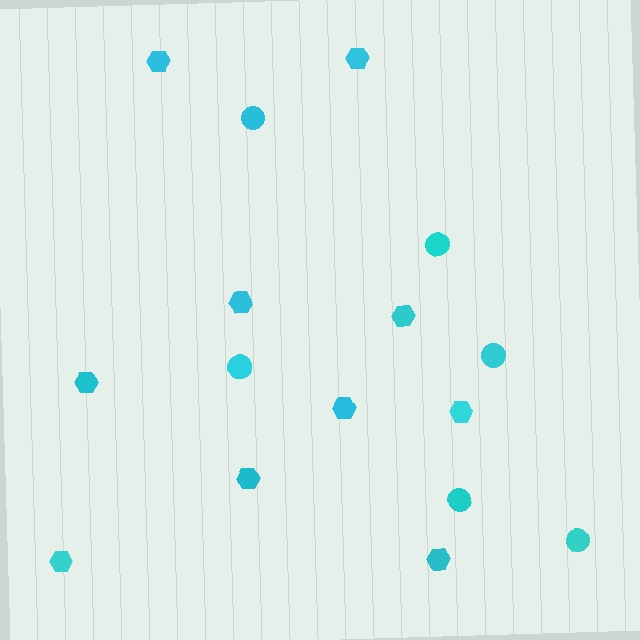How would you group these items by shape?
There are 2 groups: one group of hexagons (10) and one group of circles (6).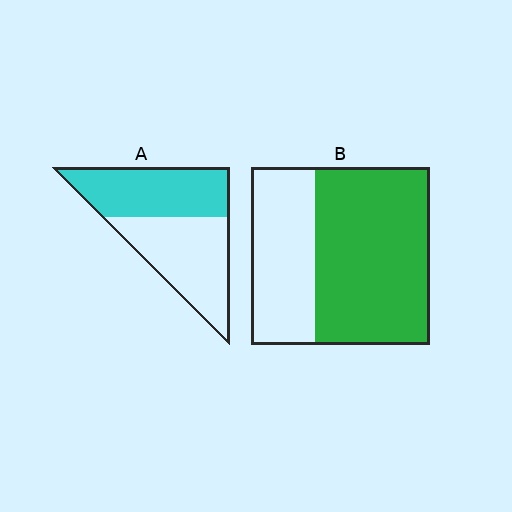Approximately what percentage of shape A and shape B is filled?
A is approximately 50% and B is approximately 65%.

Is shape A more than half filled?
Roughly half.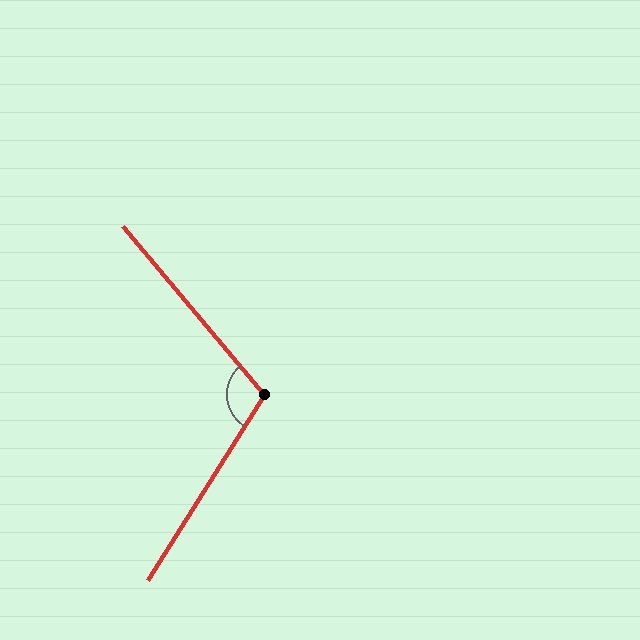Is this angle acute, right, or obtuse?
It is obtuse.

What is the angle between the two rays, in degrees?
Approximately 108 degrees.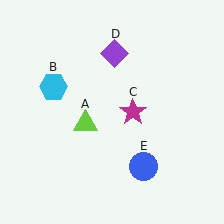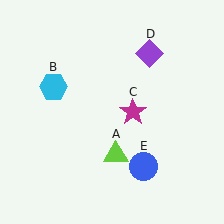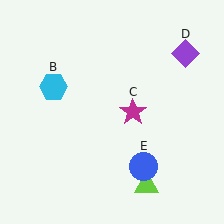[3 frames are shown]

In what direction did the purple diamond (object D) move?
The purple diamond (object D) moved right.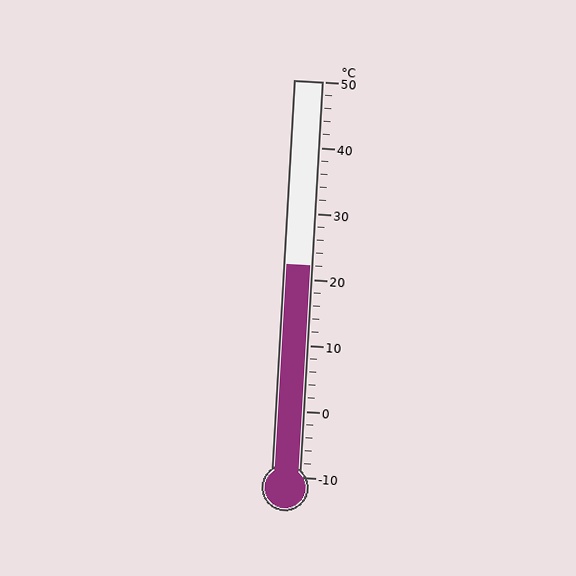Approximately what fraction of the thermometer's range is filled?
The thermometer is filled to approximately 55% of its range.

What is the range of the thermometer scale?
The thermometer scale ranges from -10°C to 50°C.